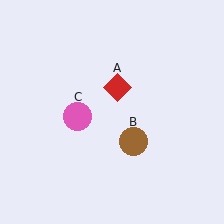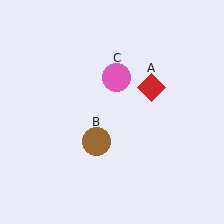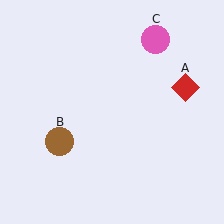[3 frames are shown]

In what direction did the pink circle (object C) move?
The pink circle (object C) moved up and to the right.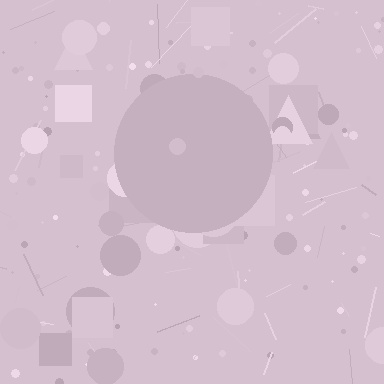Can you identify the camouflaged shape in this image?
The camouflaged shape is a circle.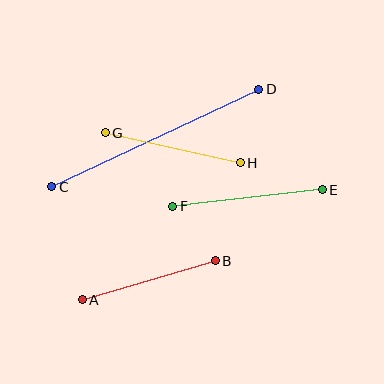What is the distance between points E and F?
The distance is approximately 151 pixels.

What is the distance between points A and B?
The distance is approximately 139 pixels.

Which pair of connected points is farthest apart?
Points C and D are farthest apart.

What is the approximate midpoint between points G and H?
The midpoint is at approximately (173, 148) pixels.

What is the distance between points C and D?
The distance is approximately 229 pixels.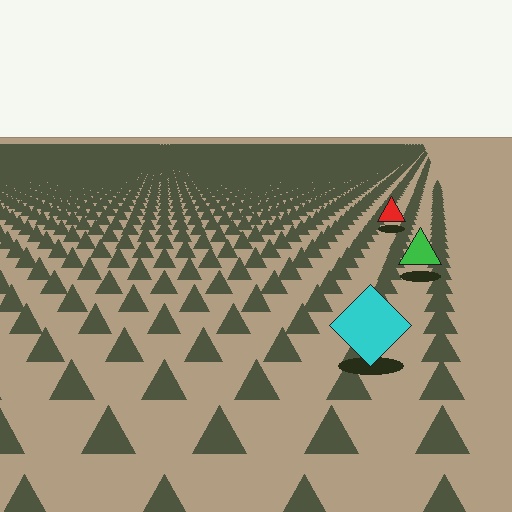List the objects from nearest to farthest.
From nearest to farthest: the cyan diamond, the green triangle, the red triangle.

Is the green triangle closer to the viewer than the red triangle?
Yes. The green triangle is closer — you can tell from the texture gradient: the ground texture is coarser near it.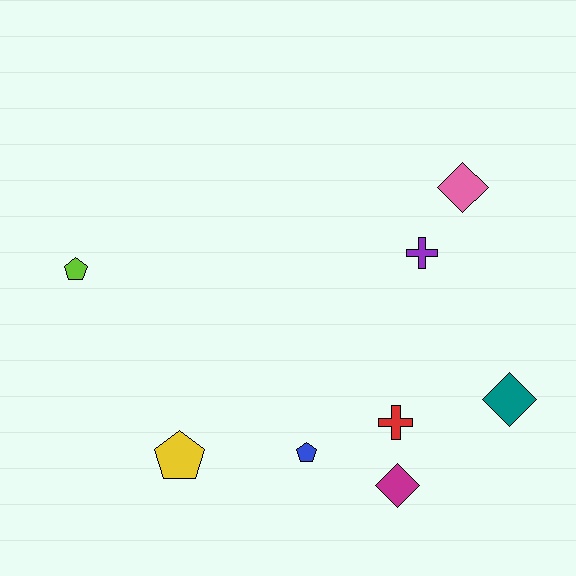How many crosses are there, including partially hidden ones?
There are 2 crosses.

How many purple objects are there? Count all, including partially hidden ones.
There is 1 purple object.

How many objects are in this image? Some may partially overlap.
There are 8 objects.